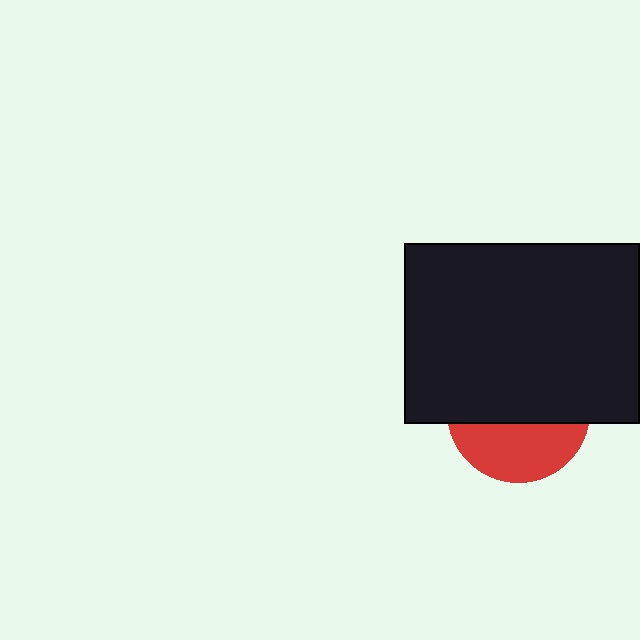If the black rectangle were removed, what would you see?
You would see the complete red circle.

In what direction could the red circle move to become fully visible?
The red circle could move down. That would shift it out from behind the black rectangle entirely.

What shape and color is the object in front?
The object in front is a black rectangle.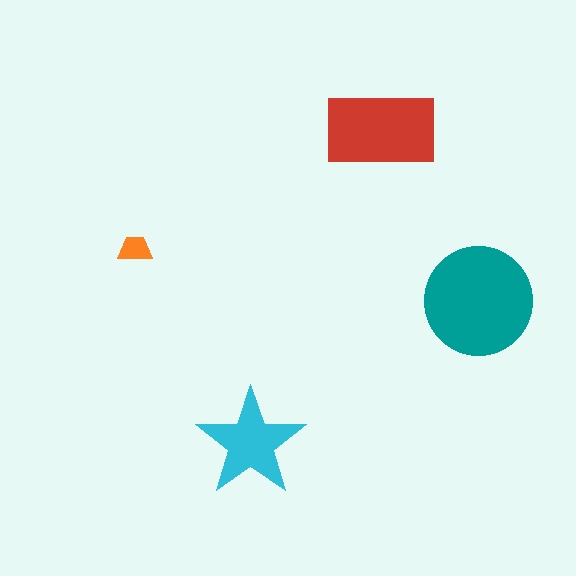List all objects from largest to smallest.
The teal circle, the red rectangle, the cyan star, the orange trapezoid.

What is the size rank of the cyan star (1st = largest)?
3rd.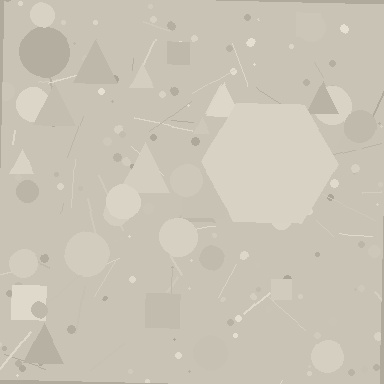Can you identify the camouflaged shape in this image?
The camouflaged shape is a hexagon.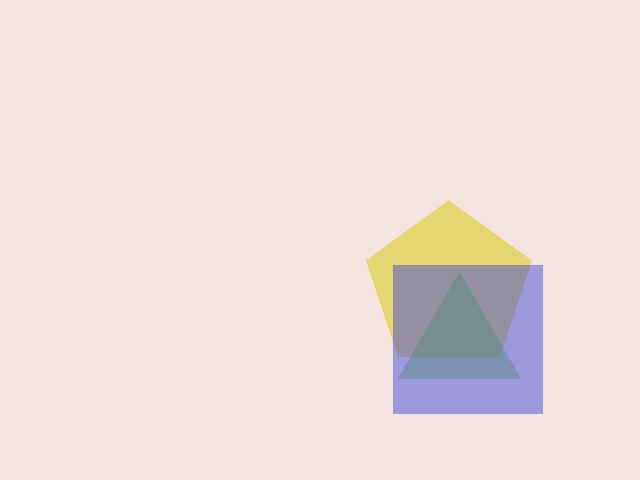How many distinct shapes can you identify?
There are 3 distinct shapes: a yellow pentagon, a lime triangle, a blue square.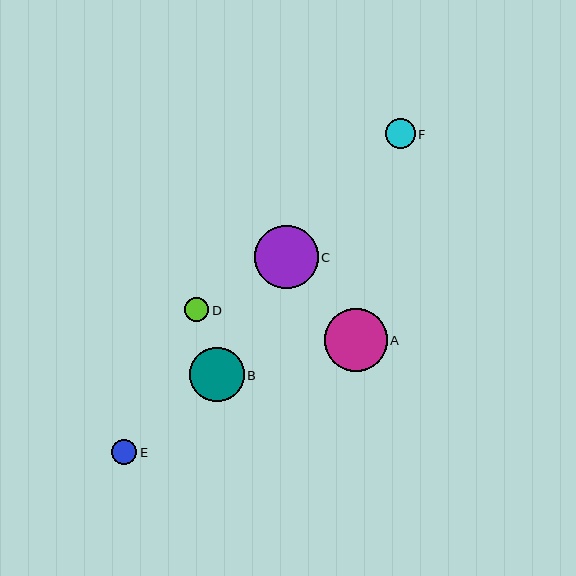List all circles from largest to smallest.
From largest to smallest: C, A, B, F, E, D.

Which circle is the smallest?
Circle D is the smallest with a size of approximately 24 pixels.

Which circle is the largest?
Circle C is the largest with a size of approximately 64 pixels.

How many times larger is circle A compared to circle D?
Circle A is approximately 2.6 times the size of circle D.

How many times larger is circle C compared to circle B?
Circle C is approximately 1.2 times the size of circle B.